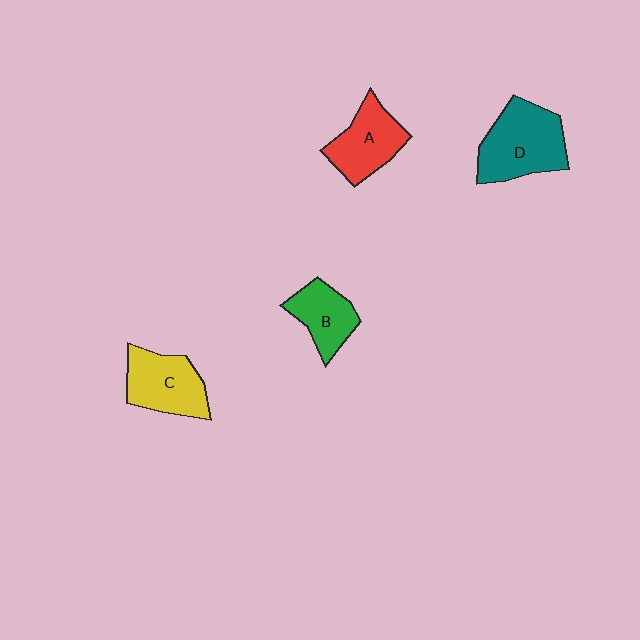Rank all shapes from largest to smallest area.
From largest to smallest: D (teal), C (yellow), A (red), B (green).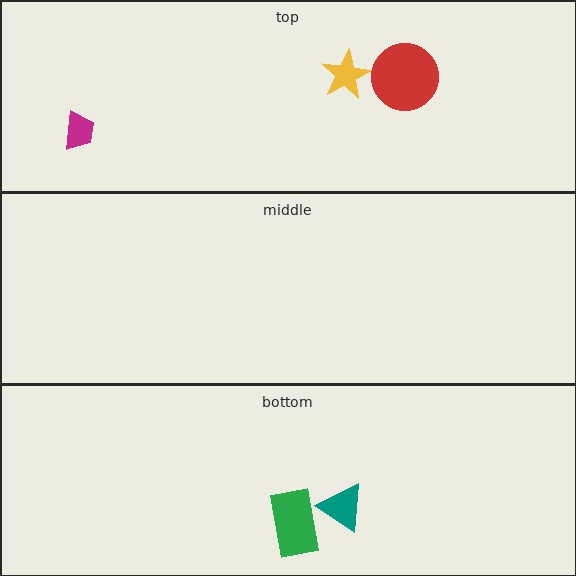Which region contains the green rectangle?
The bottom region.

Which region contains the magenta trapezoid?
The top region.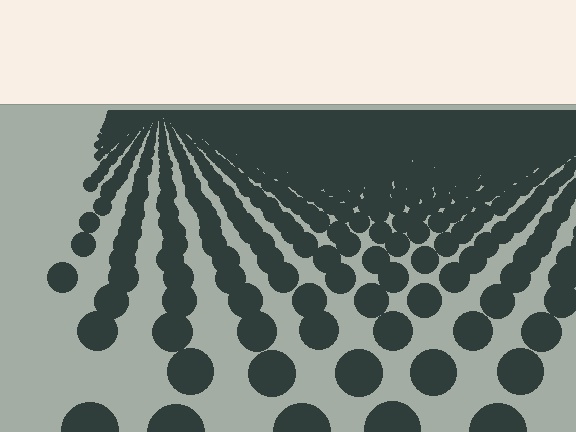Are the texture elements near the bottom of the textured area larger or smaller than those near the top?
Larger. Near the bottom, elements are closer to the viewer and appear at a bigger on-screen size.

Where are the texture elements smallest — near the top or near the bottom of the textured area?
Near the top.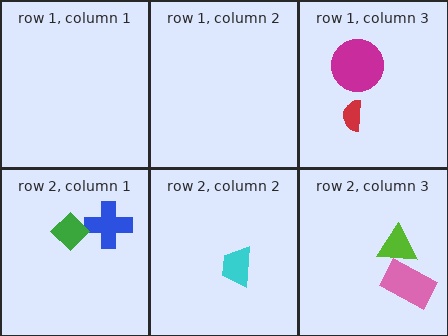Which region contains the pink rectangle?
The row 2, column 3 region.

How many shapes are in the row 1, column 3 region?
2.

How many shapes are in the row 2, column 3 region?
2.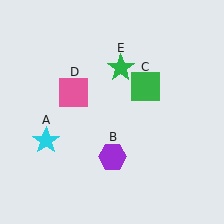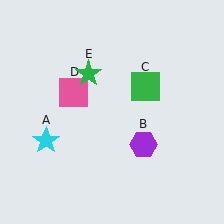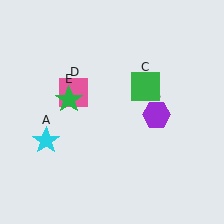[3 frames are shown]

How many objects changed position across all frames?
2 objects changed position: purple hexagon (object B), green star (object E).